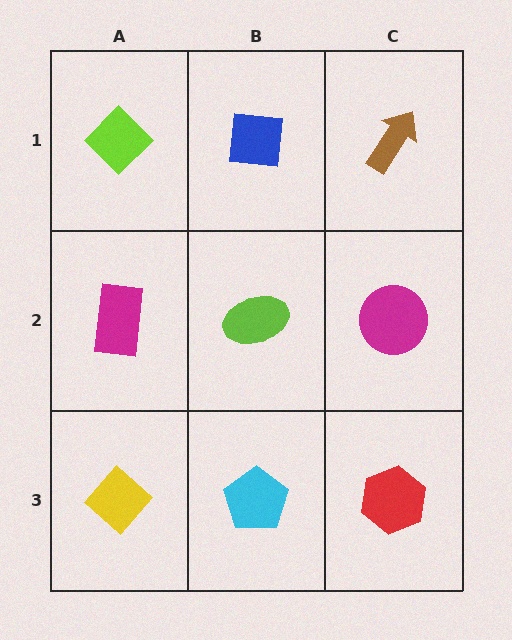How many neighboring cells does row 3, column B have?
3.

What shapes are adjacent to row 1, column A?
A magenta rectangle (row 2, column A), a blue square (row 1, column B).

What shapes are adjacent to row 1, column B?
A lime ellipse (row 2, column B), a lime diamond (row 1, column A), a brown arrow (row 1, column C).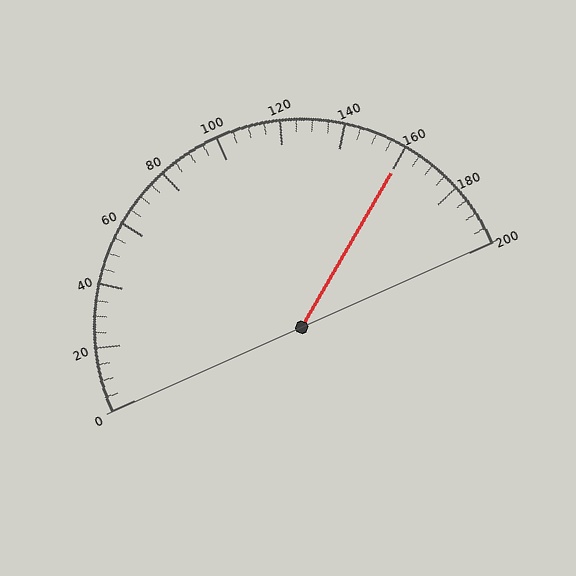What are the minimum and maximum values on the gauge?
The gauge ranges from 0 to 200.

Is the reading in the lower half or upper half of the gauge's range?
The reading is in the upper half of the range (0 to 200).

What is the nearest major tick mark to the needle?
The nearest major tick mark is 160.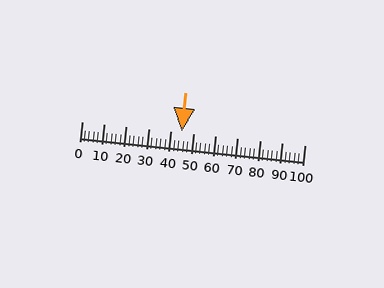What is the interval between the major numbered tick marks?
The major tick marks are spaced 10 units apart.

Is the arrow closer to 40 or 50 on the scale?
The arrow is closer to 50.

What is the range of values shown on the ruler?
The ruler shows values from 0 to 100.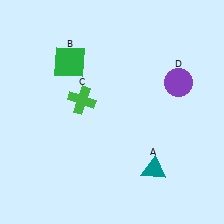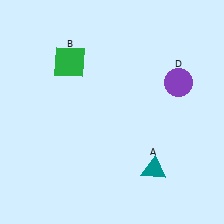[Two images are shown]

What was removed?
The green cross (C) was removed in Image 2.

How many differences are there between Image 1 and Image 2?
There is 1 difference between the two images.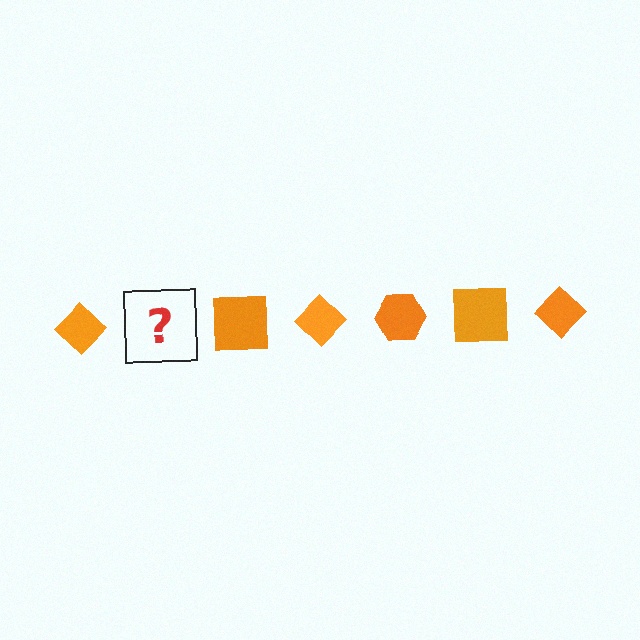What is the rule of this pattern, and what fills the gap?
The rule is that the pattern cycles through diamond, hexagon, square shapes in orange. The gap should be filled with an orange hexagon.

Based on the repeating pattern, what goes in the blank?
The blank should be an orange hexagon.